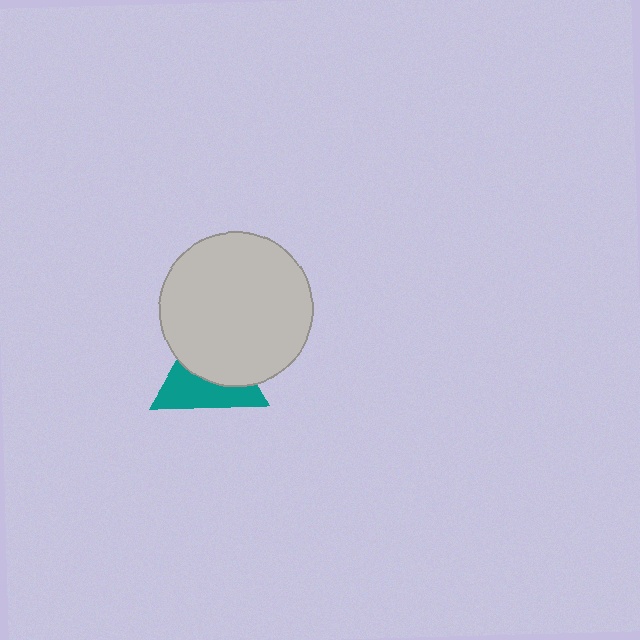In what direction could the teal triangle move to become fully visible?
The teal triangle could move down. That would shift it out from behind the light gray circle entirely.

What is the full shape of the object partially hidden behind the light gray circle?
The partially hidden object is a teal triangle.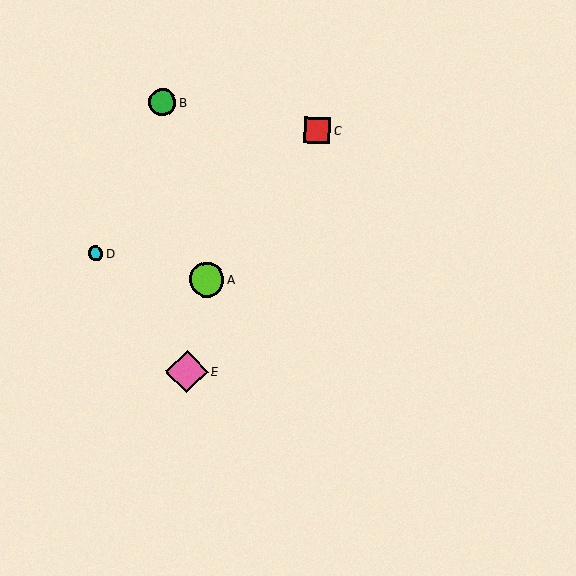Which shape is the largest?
The pink diamond (labeled E) is the largest.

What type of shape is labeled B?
Shape B is a green circle.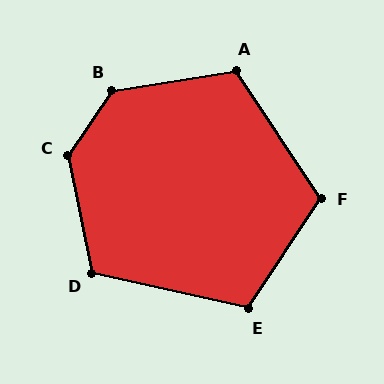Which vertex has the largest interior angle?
C, at approximately 135 degrees.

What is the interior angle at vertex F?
Approximately 113 degrees (obtuse).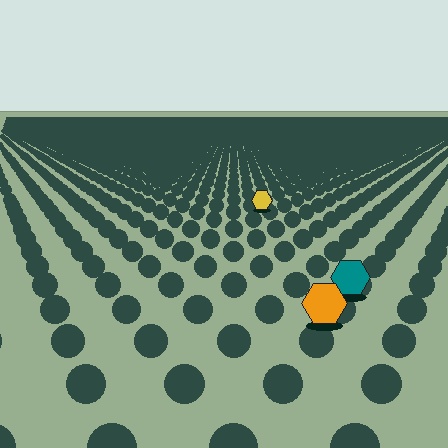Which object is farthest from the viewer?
The yellow hexagon is farthest from the viewer. It appears smaller and the ground texture around it is denser.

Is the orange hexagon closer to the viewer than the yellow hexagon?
Yes. The orange hexagon is closer — you can tell from the texture gradient: the ground texture is coarser near it.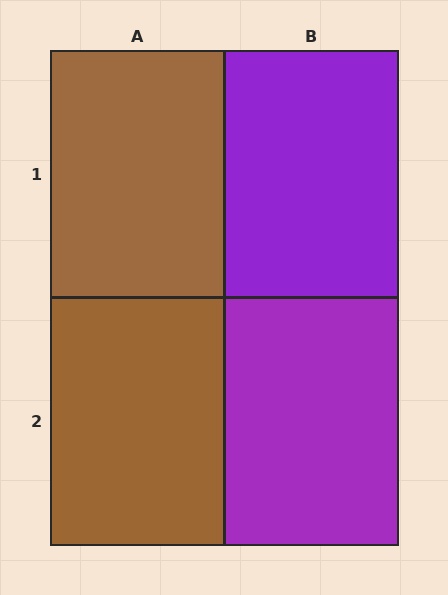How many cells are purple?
2 cells are purple.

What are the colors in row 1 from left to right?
Brown, purple.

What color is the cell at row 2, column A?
Brown.